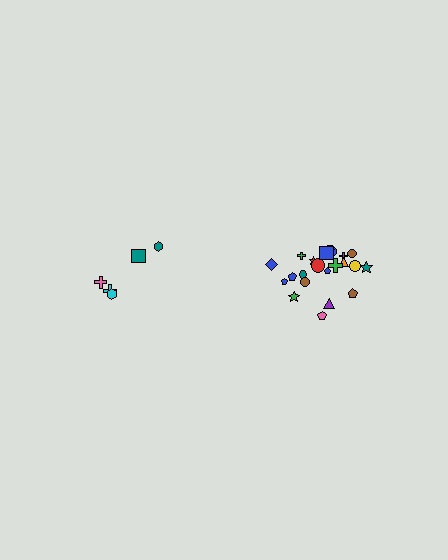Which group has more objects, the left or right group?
The right group.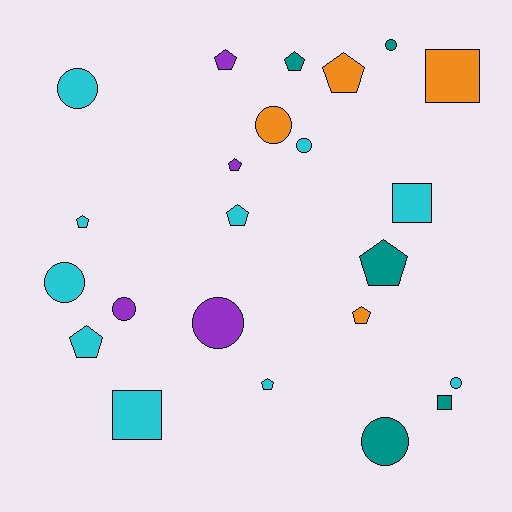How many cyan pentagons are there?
There are 4 cyan pentagons.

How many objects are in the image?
There are 23 objects.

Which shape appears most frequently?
Pentagon, with 10 objects.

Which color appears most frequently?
Cyan, with 10 objects.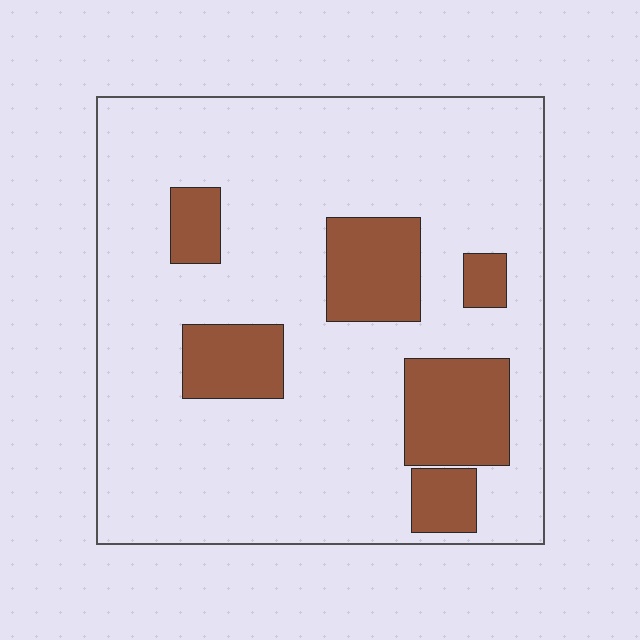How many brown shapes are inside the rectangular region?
6.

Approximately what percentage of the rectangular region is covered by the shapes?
Approximately 20%.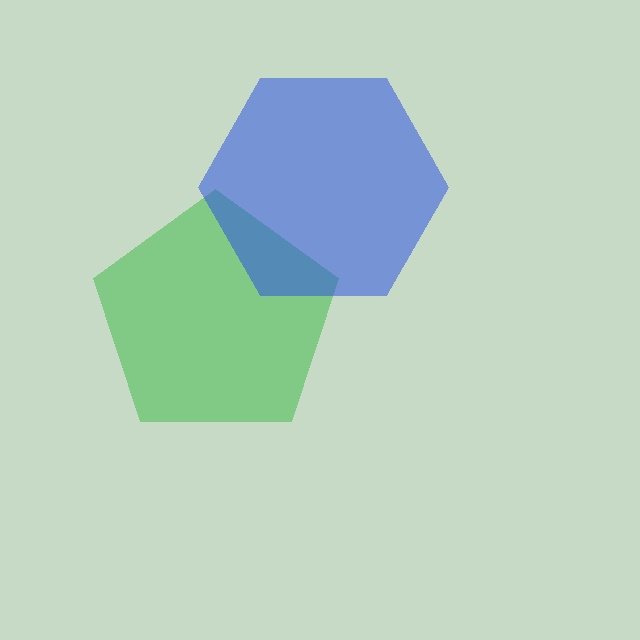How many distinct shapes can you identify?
There are 2 distinct shapes: a green pentagon, a blue hexagon.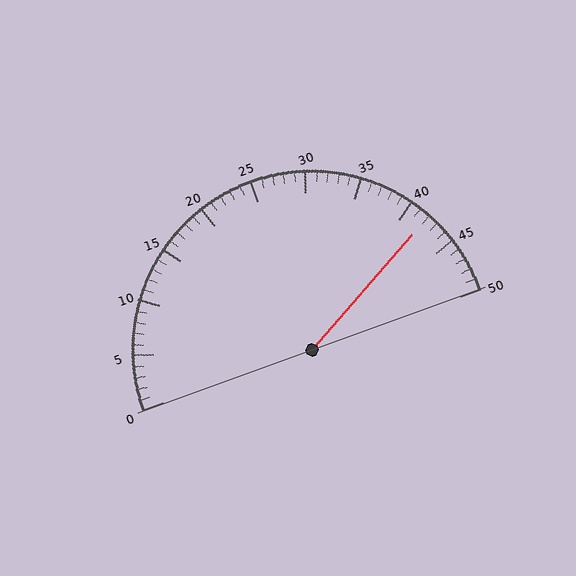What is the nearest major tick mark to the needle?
The nearest major tick mark is 40.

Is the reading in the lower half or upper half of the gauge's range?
The reading is in the upper half of the range (0 to 50).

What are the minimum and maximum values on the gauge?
The gauge ranges from 0 to 50.